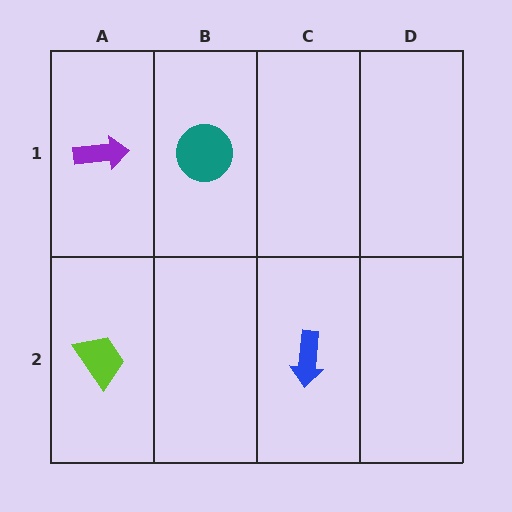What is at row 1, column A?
A purple arrow.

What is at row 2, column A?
A lime trapezoid.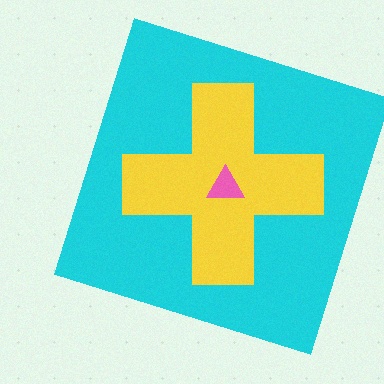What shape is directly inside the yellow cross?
The pink triangle.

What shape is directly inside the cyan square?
The yellow cross.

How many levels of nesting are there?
3.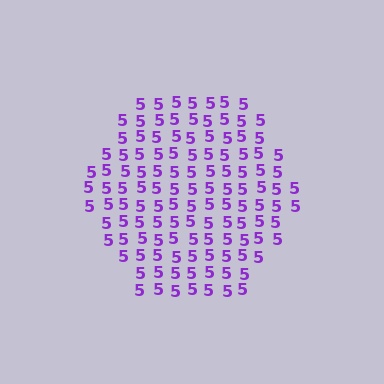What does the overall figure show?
The overall figure shows a hexagon.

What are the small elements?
The small elements are digit 5's.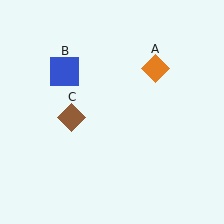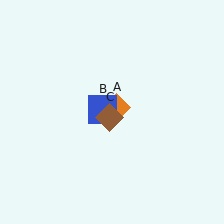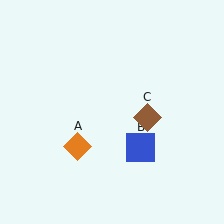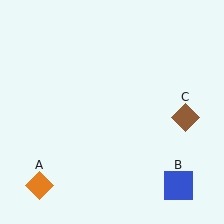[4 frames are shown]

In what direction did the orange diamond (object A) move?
The orange diamond (object A) moved down and to the left.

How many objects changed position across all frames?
3 objects changed position: orange diamond (object A), blue square (object B), brown diamond (object C).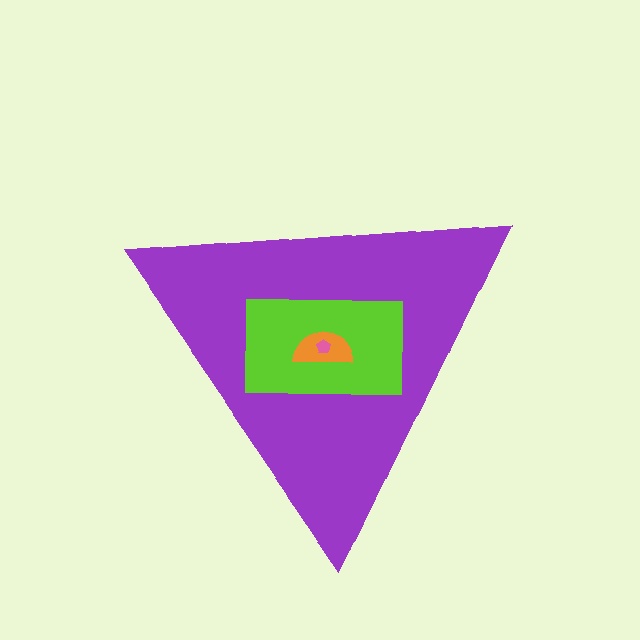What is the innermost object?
The pink pentagon.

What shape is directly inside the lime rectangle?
The orange semicircle.